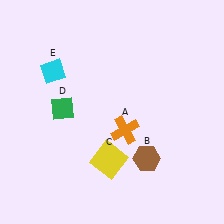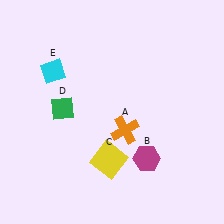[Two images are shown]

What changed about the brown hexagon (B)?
In Image 1, B is brown. In Image 2, it changed to magenta.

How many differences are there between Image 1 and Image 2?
There is 1 difference between the two images.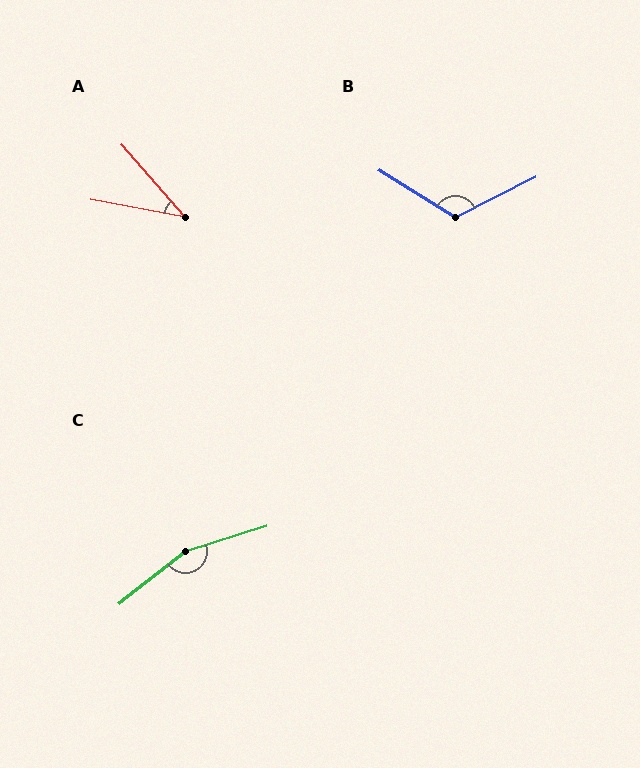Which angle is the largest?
C, at approximately 159 degrees.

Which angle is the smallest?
A, at approximately 38 degrees.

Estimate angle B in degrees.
Approximately 121 degrees.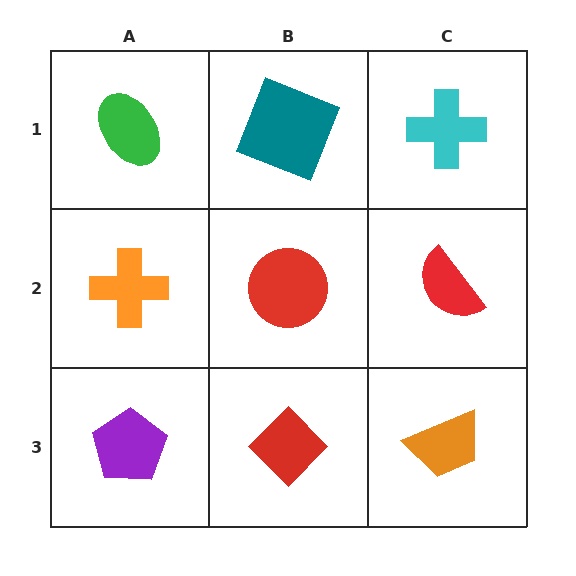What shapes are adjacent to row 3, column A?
An orange cross (row 2, column A), a red diamond (row 3, column B).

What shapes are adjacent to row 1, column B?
A red circle (row 2, column B), a green ellipse (row 1, column A), a cyan cross (row 1, column C).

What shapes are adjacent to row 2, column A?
A green ellipse (row 1, column A), a purple pentagon (row 3, column A), a red circle (row 2, column B).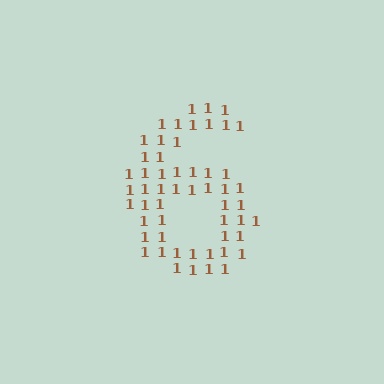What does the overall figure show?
The overall figure shows the digit 6.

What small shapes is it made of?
It is made of small digit 1's.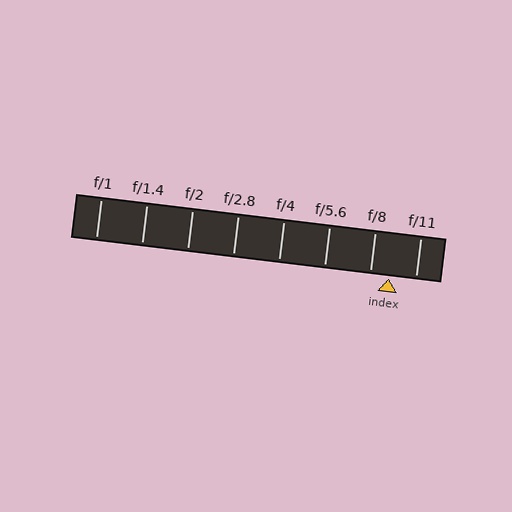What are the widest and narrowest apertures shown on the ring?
The widest aperture shown is f/1 and the narrowest is f/11.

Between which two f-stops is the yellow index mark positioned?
The index mark is between f/8 and f/11.